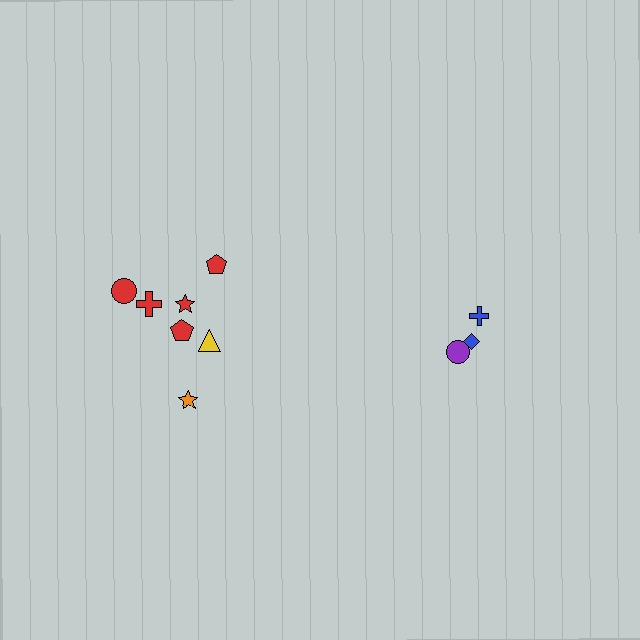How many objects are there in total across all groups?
There are 10 objects.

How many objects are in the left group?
There are 7 objects.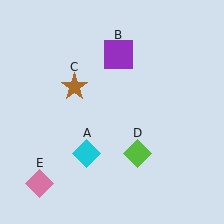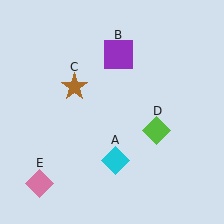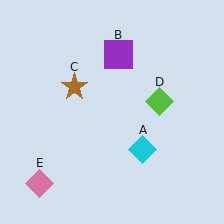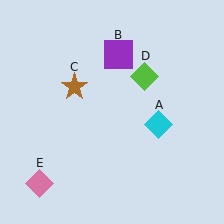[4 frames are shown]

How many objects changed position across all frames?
2 objects changed position: cyan diamond (object A), lime diamond (object D).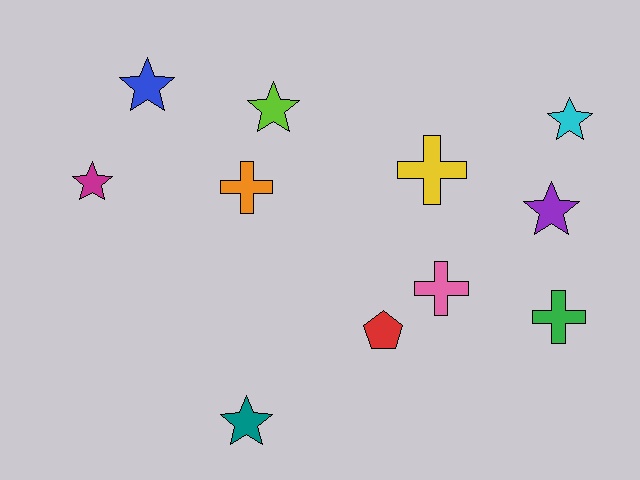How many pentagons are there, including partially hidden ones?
There is 1 pentagon.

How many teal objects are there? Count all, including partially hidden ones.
There is 1 teal object.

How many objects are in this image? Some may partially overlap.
There are 11 objects.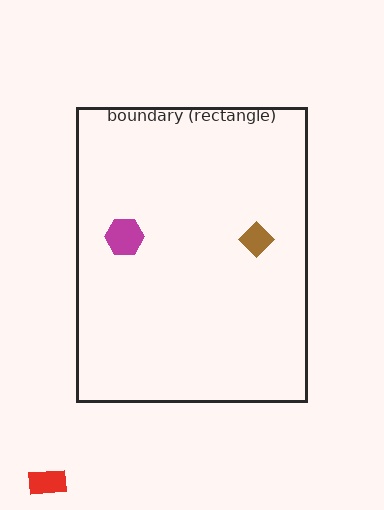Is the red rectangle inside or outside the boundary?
Outside.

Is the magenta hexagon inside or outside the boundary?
Inside.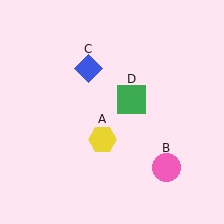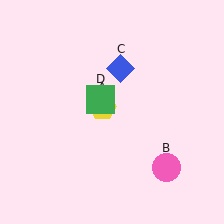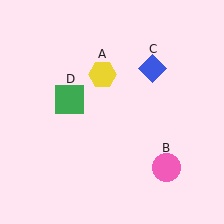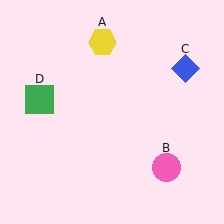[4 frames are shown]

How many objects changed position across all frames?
3 objects changed position: yellow hexagon (object A), blue diamond (object C), green square (object D).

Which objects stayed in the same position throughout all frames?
Pink circle (object B) remained stationary.